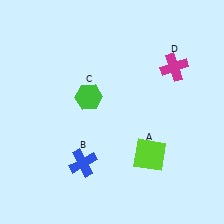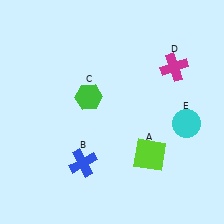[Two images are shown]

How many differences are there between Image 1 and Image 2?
There is 1 difference between the two images.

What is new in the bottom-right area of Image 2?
A cyan circle (E) was added in the bottom-right area of Image 2.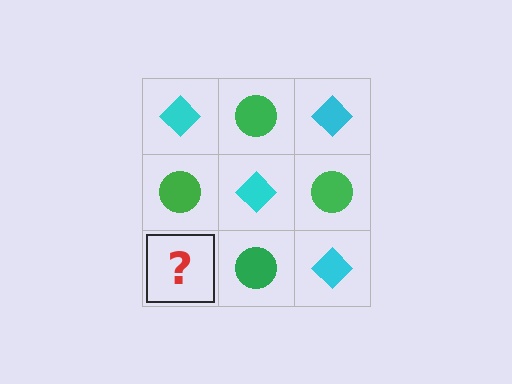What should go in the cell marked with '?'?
The missing cell should contain a cyan diamond.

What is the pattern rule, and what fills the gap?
The rule is that it alternates cyan diamond and green circle in a checkerboard pattern. The gap should be filled with a cyan diamond.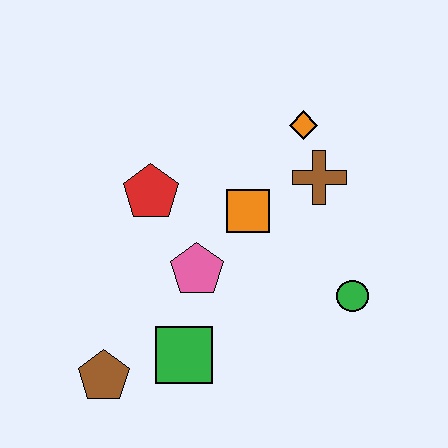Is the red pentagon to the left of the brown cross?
Yes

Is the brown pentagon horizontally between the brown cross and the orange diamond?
No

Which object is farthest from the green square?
The orange diamond is farthest from the green square.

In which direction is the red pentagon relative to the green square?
The red pentagon is above the green square.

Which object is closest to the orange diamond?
The brown cross is closest to the orange diamond.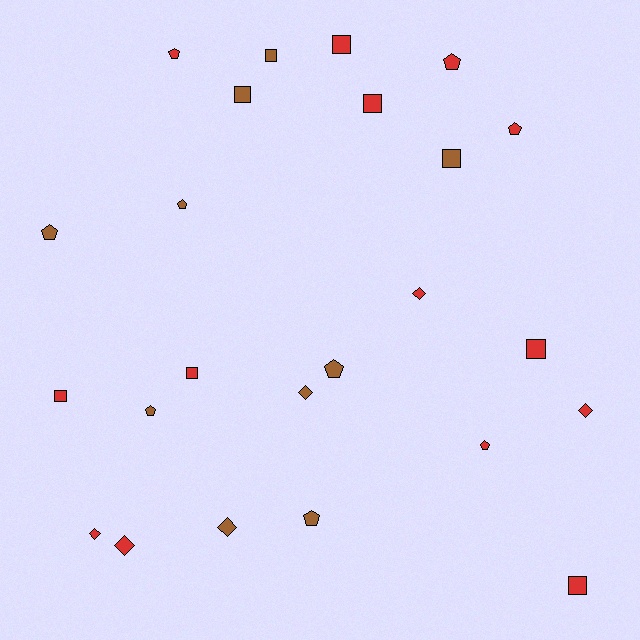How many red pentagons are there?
There are 4 red pentagons.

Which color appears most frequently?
Red, with 14 objects.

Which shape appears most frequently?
Square, with 9 objects.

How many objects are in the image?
There are 24 objects.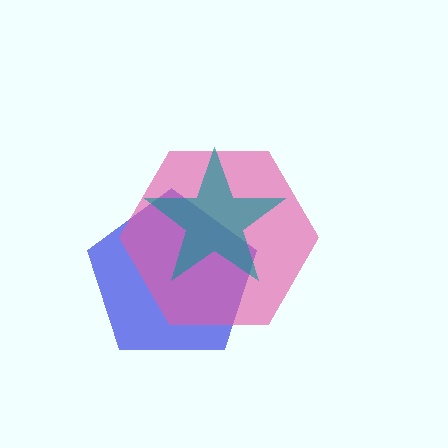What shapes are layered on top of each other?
The layered shapes are: a blue pentagon, a pink hexagon, a teal star.